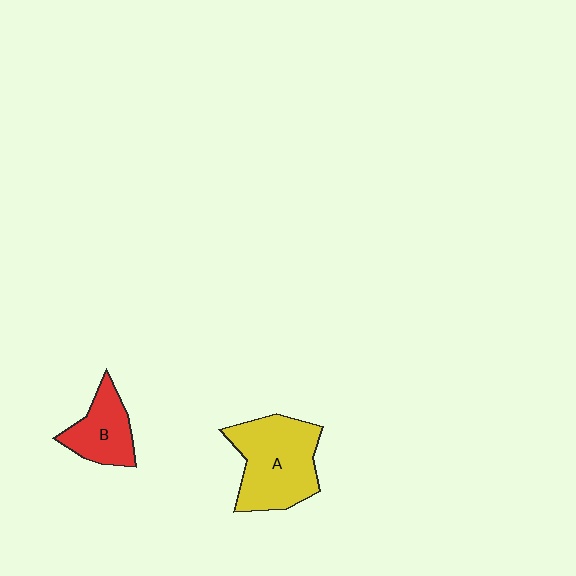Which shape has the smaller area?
Shape B (red).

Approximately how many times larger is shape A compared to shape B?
Approximately 1.8 times.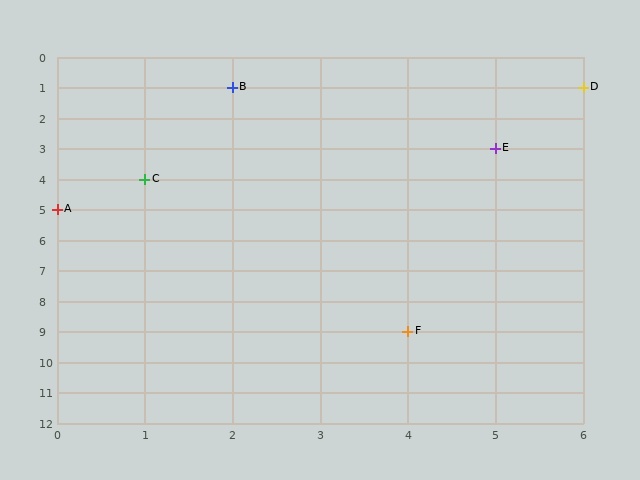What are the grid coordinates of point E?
Point E is at grid coordinates (5, 3).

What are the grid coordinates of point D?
Point D is at grid coordinates (6, 1).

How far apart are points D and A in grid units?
Points D and A are 6 columns and 4 rows apart (about 7.2 grid units diagonally).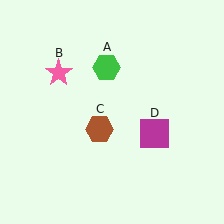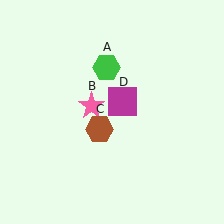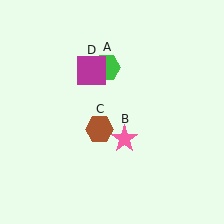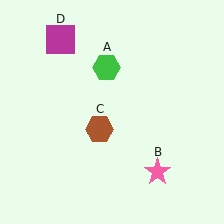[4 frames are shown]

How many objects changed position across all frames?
2 objects changed position: pink star (object B), magenta square (object D).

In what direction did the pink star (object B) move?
The pink star (object B) moved down and to the right.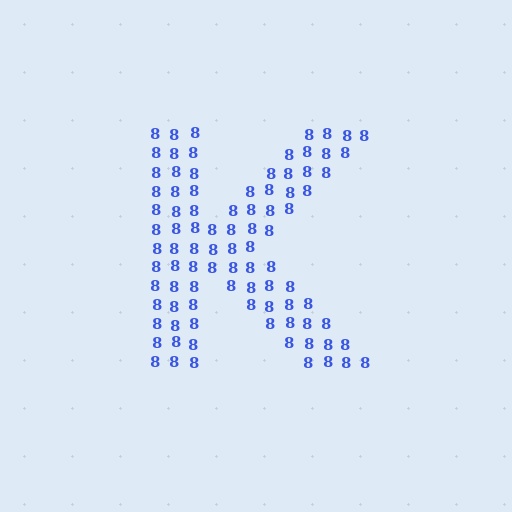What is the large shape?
The large shape is the letter K.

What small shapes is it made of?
It is made of small digit 8's.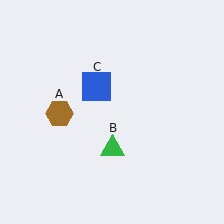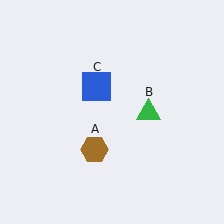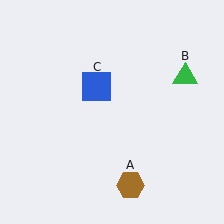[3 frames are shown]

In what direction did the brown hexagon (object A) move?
The brown hexagon (object A) moved down and to the right.